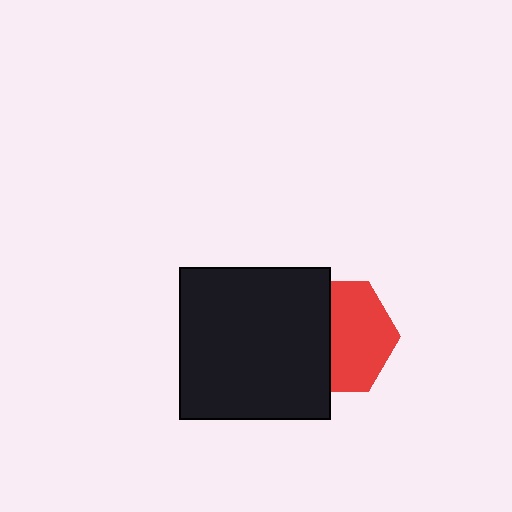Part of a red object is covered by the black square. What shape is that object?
It is a hexagon.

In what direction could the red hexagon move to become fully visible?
The red hexagon could move right. That would shift it out from behind the black square entirely.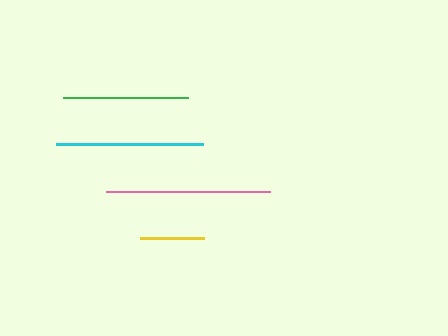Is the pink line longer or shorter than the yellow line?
The pink line is longer than the yellow line.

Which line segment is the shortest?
The yellow line is the shortest at approximately 64 pixels.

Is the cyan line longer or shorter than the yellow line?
The cyan line is longer than the yellow line.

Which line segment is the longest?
The pink line is the longest at approximately 164 pixels.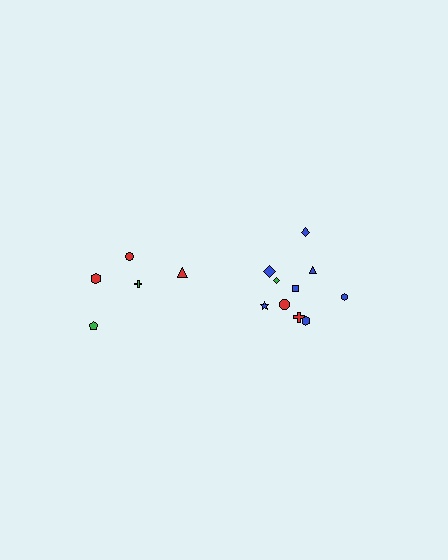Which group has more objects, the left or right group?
The right group.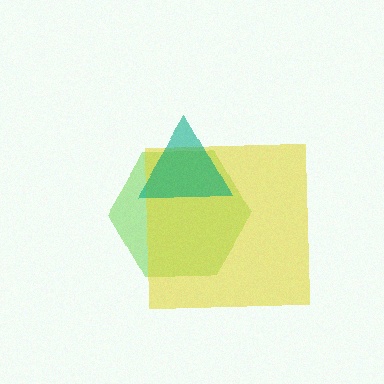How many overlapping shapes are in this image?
There are 3 overlapping shapes in the image.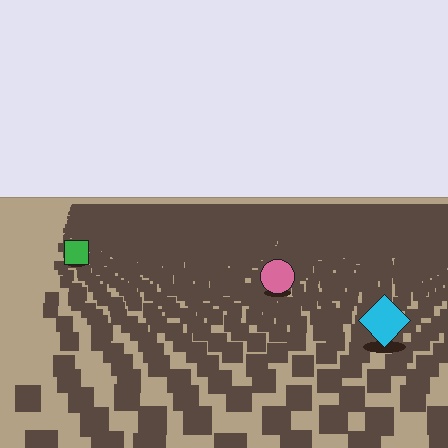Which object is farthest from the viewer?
The green square is farthest from the viewer. It appears smaller and the ground texture around it is denser.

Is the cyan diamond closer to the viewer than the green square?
Yes. The cyan diamond is closer — you can tell from the texture gradient: the ground texture is coarser near it.